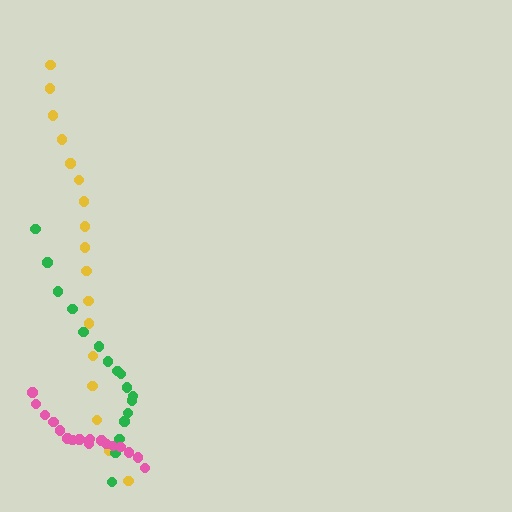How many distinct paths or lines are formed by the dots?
There are 3 distinct paths.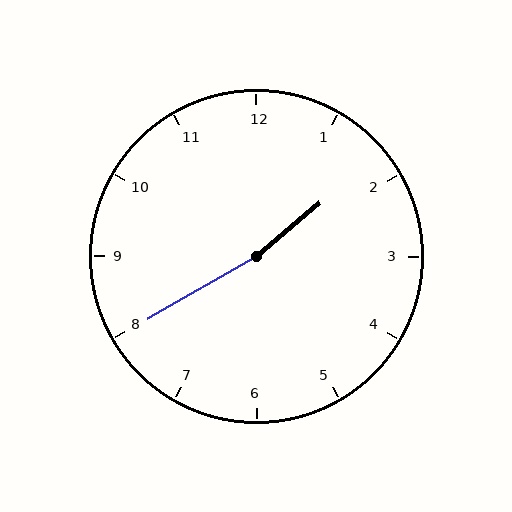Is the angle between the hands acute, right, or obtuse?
It is obtuse.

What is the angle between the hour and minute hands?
Approximately 170 degrees.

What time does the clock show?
1:40.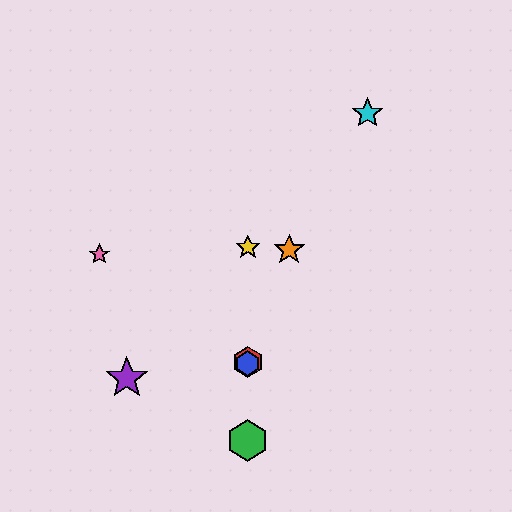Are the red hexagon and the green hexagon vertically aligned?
Yes, both are at x≈248.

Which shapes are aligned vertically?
The red hexagon, the blue hexagon, the green hexagon, the yellow star are aligned vertically.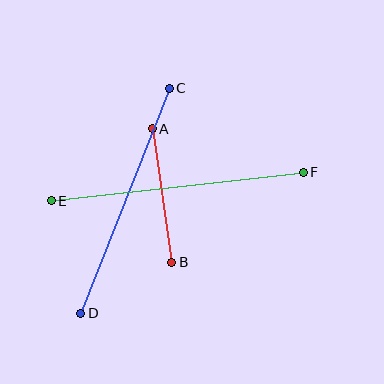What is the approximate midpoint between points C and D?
The midpoint is at approximately (125, 201) pixels.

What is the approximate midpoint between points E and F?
The midpoint is at approximately (177, 187) pixels.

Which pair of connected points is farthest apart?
Points E and F are farthest apart.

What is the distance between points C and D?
The distance is approximately 242 pixels.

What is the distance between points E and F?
The distance is approximately 254 pixels.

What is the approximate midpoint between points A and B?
The midpoint is at approximately (162, 196) pixels.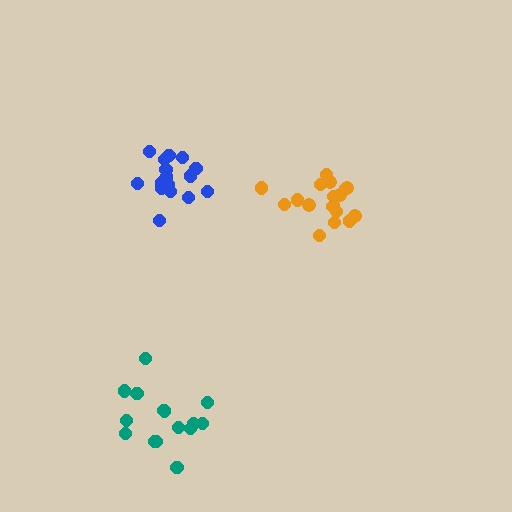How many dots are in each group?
Group 1: 18 dots, Group 2: 15 dots, Group 3: 16 dots (49 total).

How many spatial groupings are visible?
There are 3 spatial groupings.